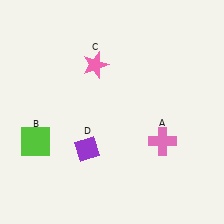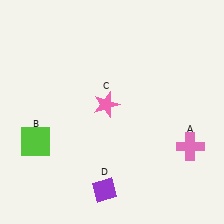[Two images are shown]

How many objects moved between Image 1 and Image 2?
3 objects moved between the two images.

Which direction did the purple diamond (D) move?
The purple diamond (D) moved down.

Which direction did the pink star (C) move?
The pink star (C) moved down.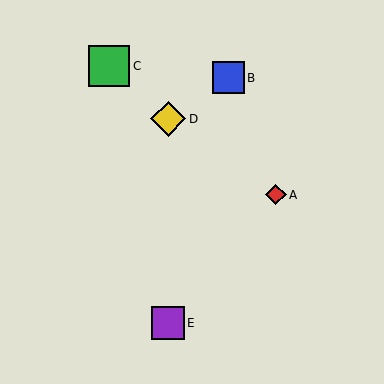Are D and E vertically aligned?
Yes, both are at x≈168.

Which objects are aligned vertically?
Objects D, E are aligned vertically.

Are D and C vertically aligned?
No, D is at x≈168 and C is at x≈109.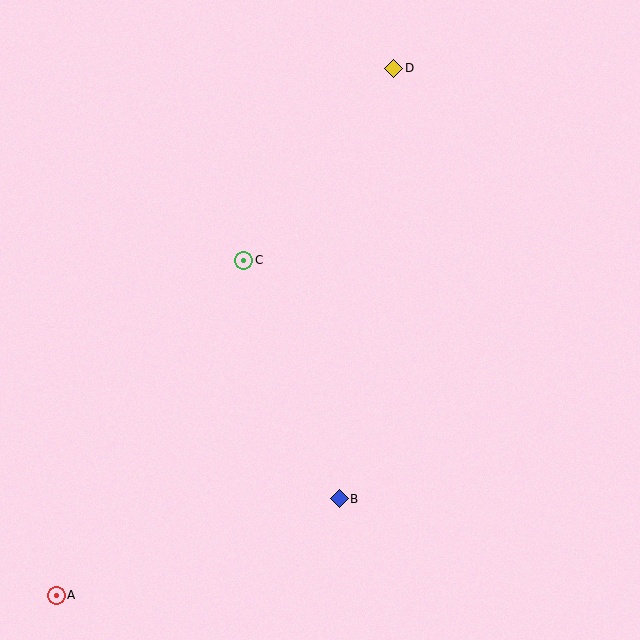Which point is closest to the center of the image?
Point C at (244, 260) is closest to the center.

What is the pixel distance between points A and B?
The distance between A and B is 299 pixels.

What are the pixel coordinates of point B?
Point B is at (339, 499).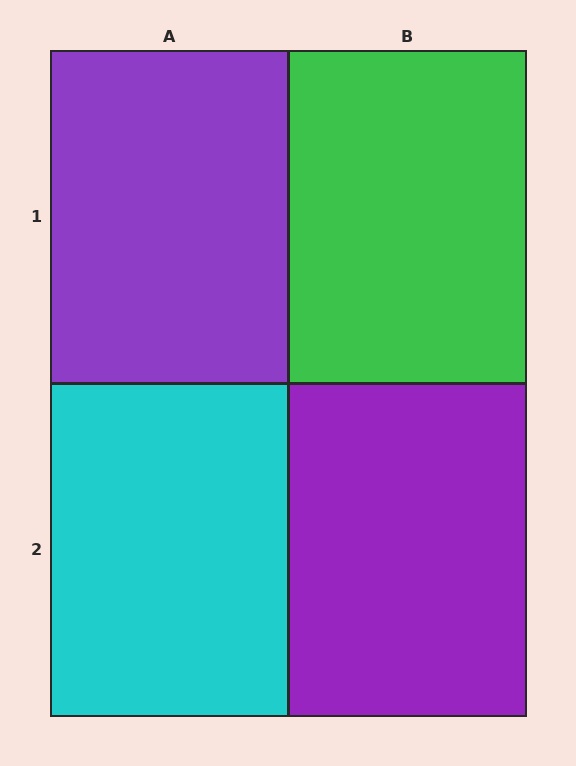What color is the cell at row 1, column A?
Purple.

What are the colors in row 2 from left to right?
Cyan, purple.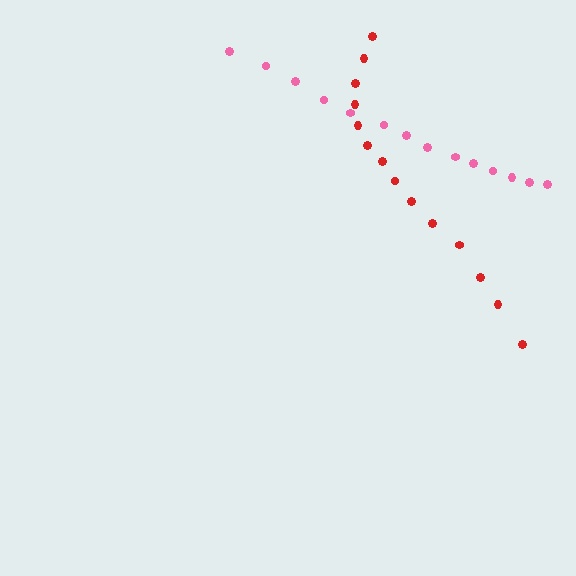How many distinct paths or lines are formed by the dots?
There are 2 distinct paths.